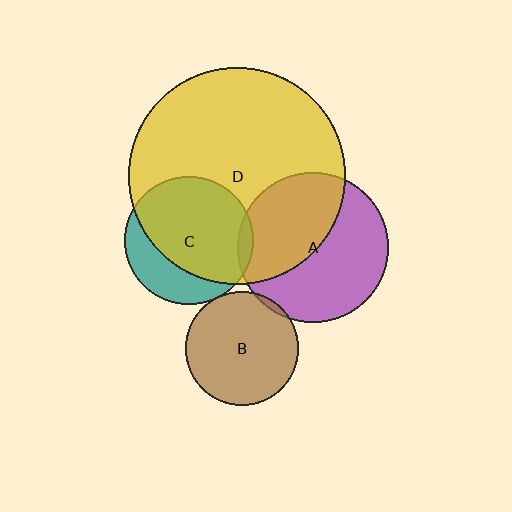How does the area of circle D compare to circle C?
Approximately 2.8 times.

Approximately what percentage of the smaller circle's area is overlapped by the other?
Approximately 45%.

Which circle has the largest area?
Circle D (yellow).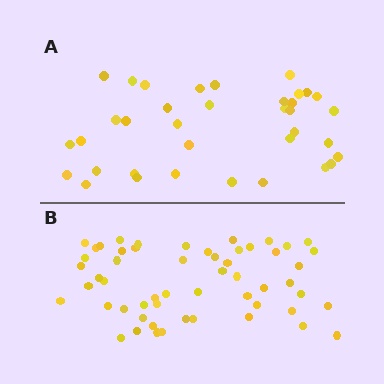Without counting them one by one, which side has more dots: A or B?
Region B (the bottom region) has more dots.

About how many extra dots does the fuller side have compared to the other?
Region B has approximately 20 more dots than region A.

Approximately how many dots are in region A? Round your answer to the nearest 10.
About 40 dots. (The exact count is 36, which rounds to 40.)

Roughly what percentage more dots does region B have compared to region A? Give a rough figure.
About 55% more.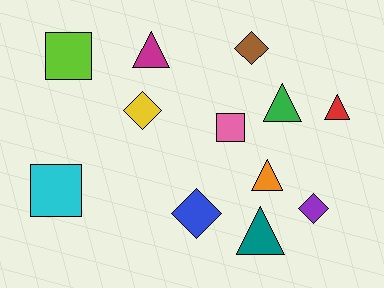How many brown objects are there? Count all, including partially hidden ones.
There is 1 brown object.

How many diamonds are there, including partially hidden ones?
There are 4 diamonds.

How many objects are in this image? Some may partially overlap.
There are 12 objects.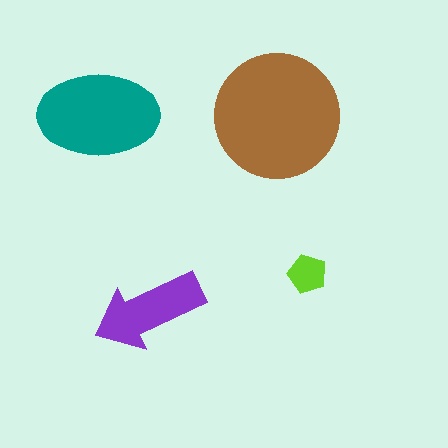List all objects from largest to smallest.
The brown circle, the teal ellipse, the purple arrow, the lime pentagon.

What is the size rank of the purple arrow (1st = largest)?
3rd.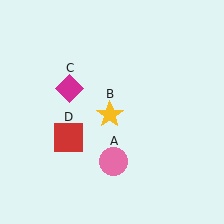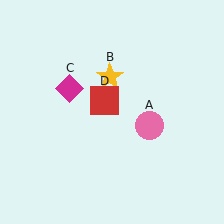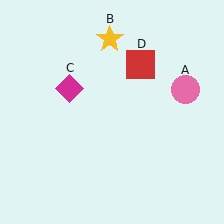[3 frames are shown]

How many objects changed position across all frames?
3 objects changed position: pink circle (object A), yellow star (object B), red square (object D).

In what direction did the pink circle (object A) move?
The pink circle (object A) moved up and to the right.